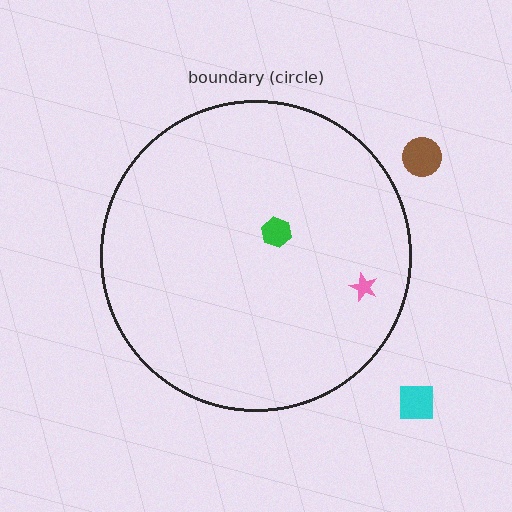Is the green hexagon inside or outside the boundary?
Inside.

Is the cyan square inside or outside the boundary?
Outside.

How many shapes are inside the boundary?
2 inside, 2 outside.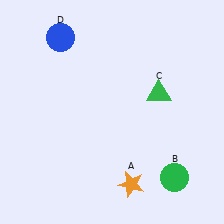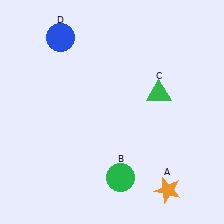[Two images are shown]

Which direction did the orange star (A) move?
The orange star (A) moved right.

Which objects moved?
The objects that moved are: the orange star (A), the green circle (B).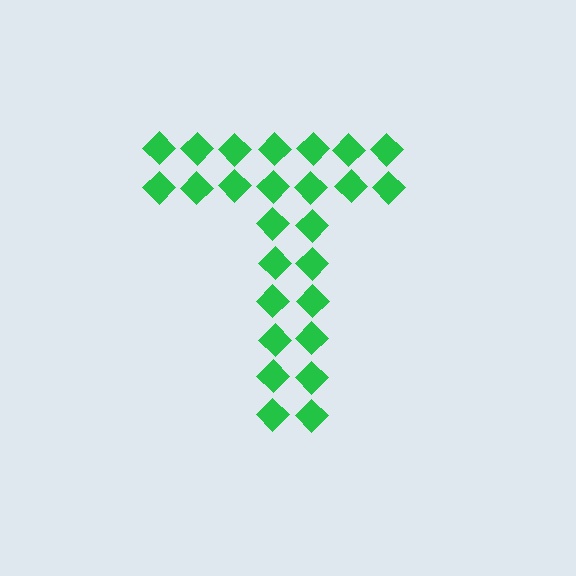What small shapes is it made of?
It is made of small diamonds.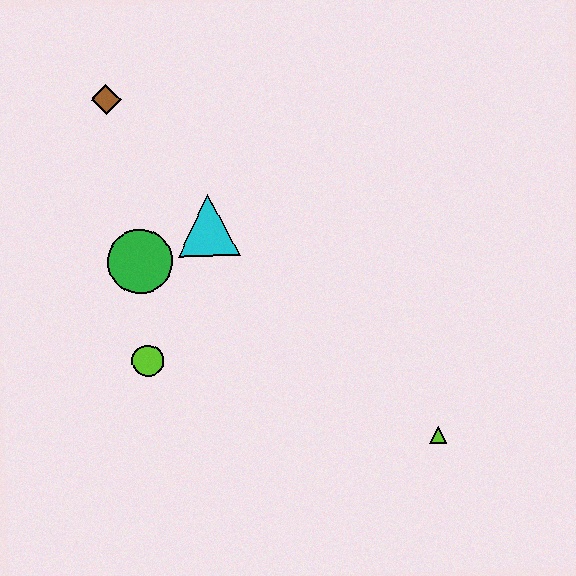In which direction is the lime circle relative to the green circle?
The lime circle is below the green circle.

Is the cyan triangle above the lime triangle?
Yes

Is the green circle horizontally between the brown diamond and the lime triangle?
Yes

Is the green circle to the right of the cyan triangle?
No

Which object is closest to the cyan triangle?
The green circle is closest to the cyan triangle.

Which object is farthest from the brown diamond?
The lime triangle is farthest from the brown diamond.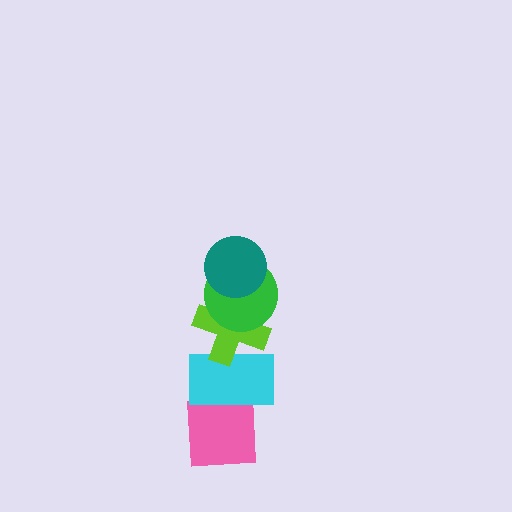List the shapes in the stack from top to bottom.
From top to bottom: the teal circle, the green circle, the lime cross, the cyan rectangle, the pink square.